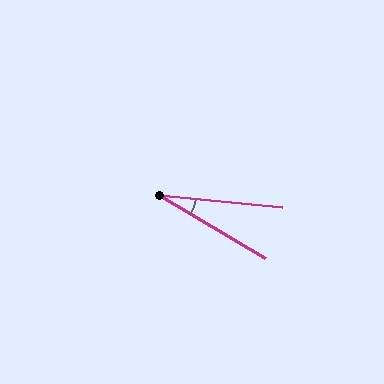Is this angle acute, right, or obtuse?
It is acute.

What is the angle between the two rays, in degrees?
Approximately 25 degrees.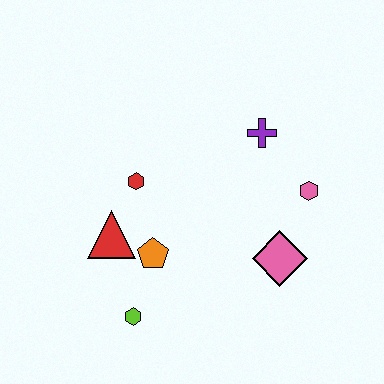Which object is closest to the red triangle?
The orange pentagon is closest to the red triangle.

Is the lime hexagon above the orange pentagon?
No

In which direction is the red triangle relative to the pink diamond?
The red triangle is to the left of the pink diamond.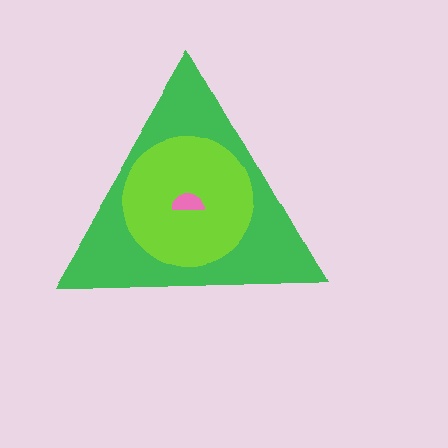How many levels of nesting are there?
3.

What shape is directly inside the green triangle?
The lime circle.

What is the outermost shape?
The green triangle.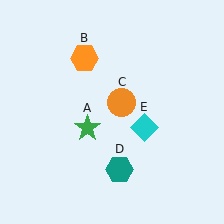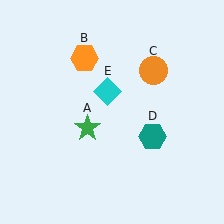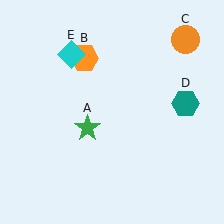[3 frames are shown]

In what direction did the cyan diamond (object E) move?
The cyan diamond (object E) moved up and to the left.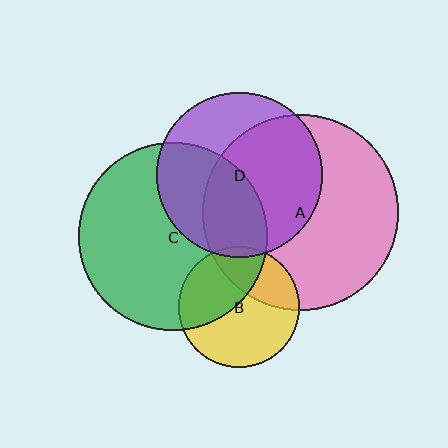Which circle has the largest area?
Circle A (pink).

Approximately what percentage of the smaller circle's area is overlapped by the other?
Approximately 45%.